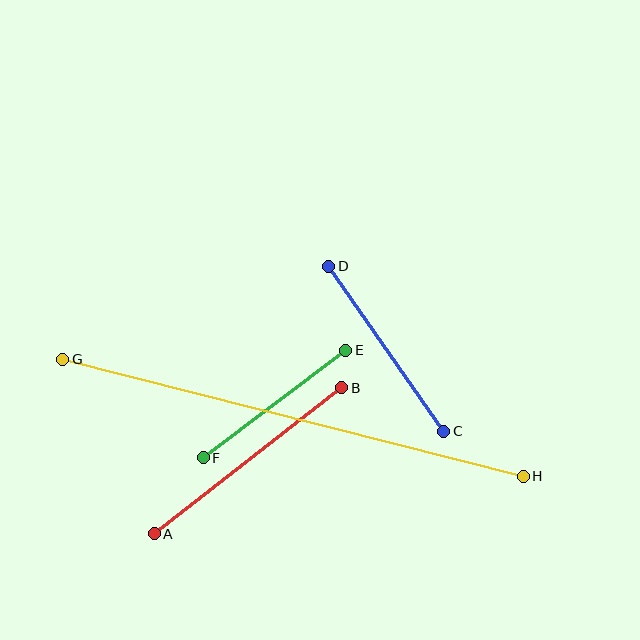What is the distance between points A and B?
The distance is approximately 237 pixels.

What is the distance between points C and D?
The distance is approximately 201 pixels.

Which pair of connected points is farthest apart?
Points G and H are farthest apart.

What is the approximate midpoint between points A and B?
The midpoint is at approximately (248, 461) pixels.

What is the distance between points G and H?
The distance is approximately 475 pixels.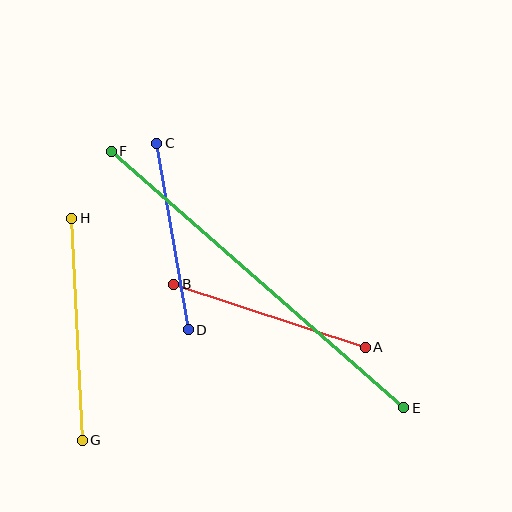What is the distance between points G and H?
The distance is approximately 222 pixels.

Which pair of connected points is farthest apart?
Points E and F are farthest apart.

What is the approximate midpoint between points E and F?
The midpoint is at approximately (258, 279) pixels.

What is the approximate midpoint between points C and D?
The midpoint is at approximately (172, 237) pixels.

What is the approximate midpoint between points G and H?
The midpoint is at approximately (77, 329) pixels.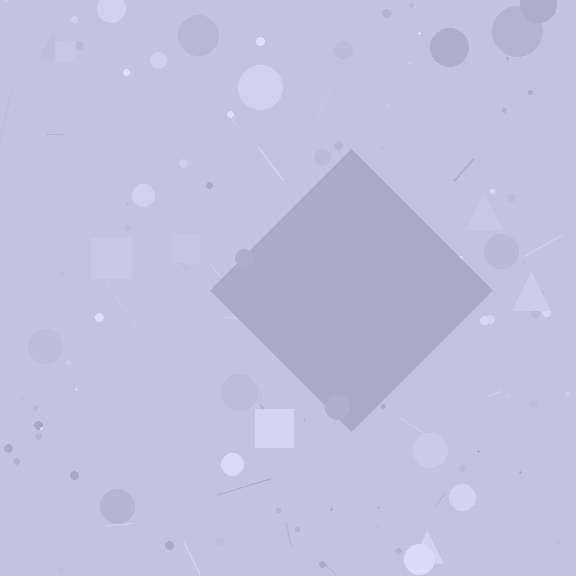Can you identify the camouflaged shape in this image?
The camouflaged shape is a diamond.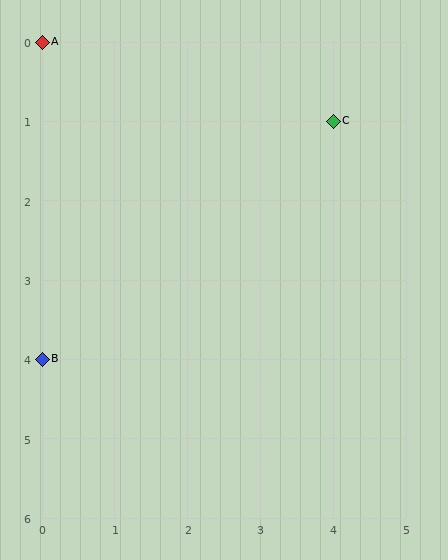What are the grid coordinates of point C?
Point C is at grid coordinates (4, 1).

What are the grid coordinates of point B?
Point B is at grid coordinates (0, 4).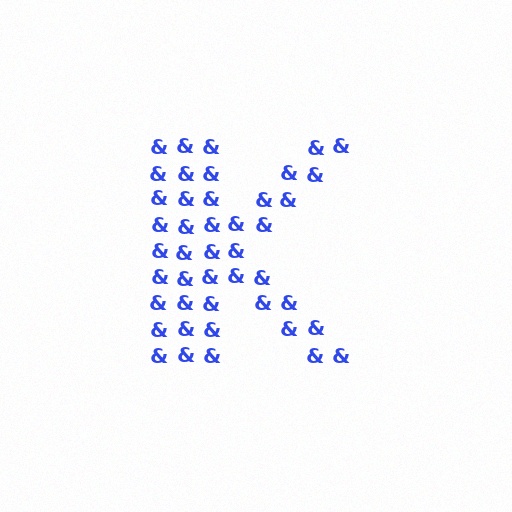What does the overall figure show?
The overall figure shows the letter K.